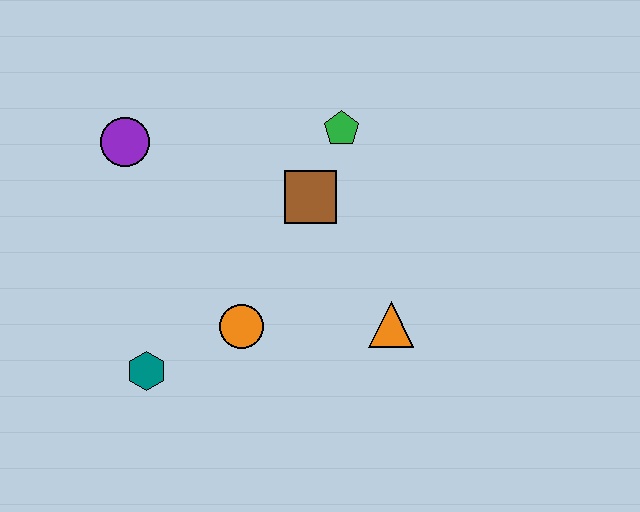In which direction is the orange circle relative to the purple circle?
The orange circle is below the purple circle.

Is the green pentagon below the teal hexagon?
No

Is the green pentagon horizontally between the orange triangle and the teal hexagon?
Yes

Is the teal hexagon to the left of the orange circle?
Yes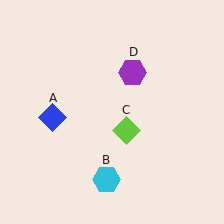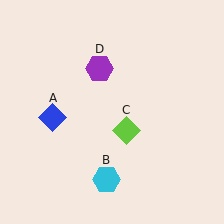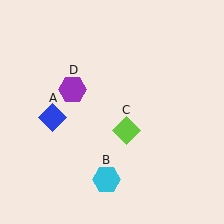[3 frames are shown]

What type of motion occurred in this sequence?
The purple hexagon (object D) rotated counterclockwise around the center of the scene.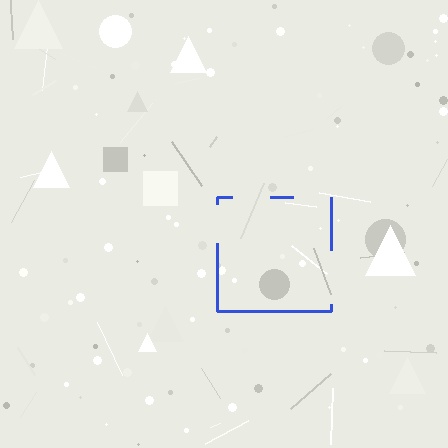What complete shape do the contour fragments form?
The contour fragments form a square.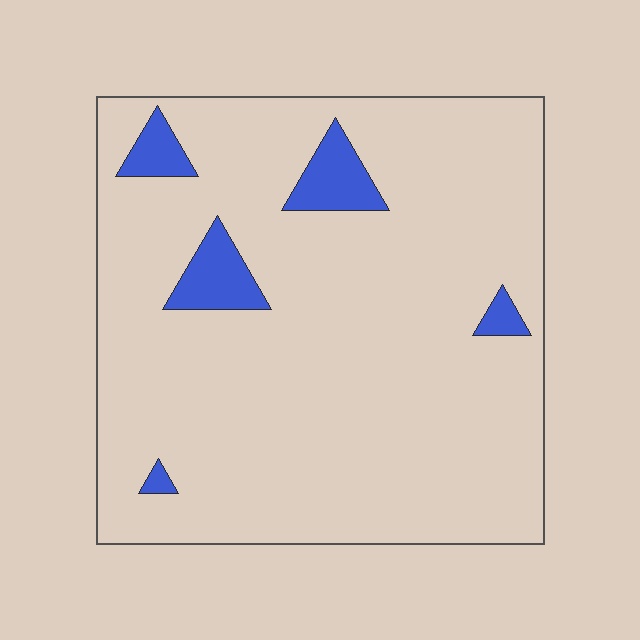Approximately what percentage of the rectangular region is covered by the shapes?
Approximately 10%.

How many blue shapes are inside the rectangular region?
5.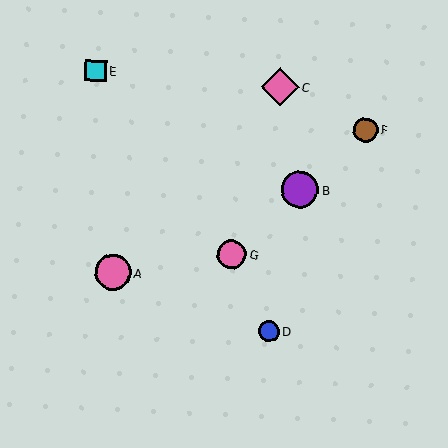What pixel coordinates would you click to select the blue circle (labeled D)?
Click at (269, 331) to select the blue circle D.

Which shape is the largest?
The pink diamond (labeled C) is the largest.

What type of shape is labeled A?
Shape A is a pink circle.